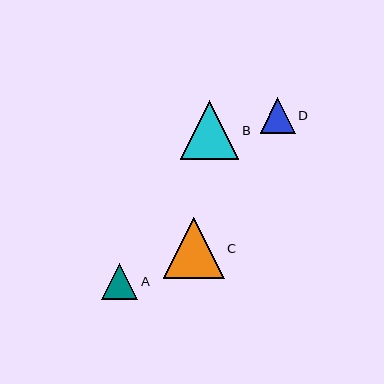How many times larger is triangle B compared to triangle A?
Triangle B is approximately 1.6 times the size of triangle A.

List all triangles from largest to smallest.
From largest to smallest: C, B, A, D.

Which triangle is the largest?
Triangle C is the largest with a size of approximately 61 pixels.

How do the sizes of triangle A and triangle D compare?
Triangle A and triangle D are approximately the same size.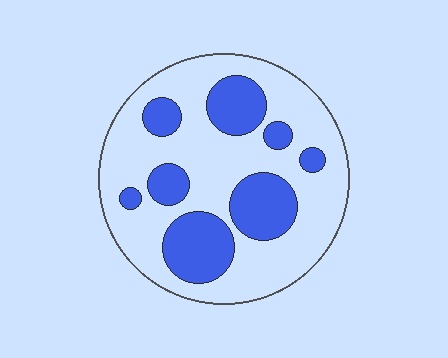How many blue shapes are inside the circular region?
8.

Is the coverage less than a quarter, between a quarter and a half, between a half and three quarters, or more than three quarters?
Between a quarter and a half.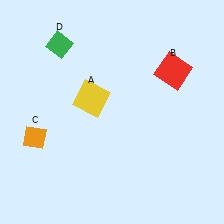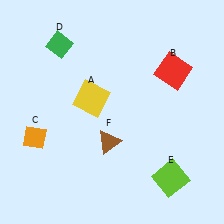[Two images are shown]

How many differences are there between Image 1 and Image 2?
There are 2 differences between the two images.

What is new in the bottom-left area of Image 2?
A brown triangle (F) was added in the bottom-left area of Image 2.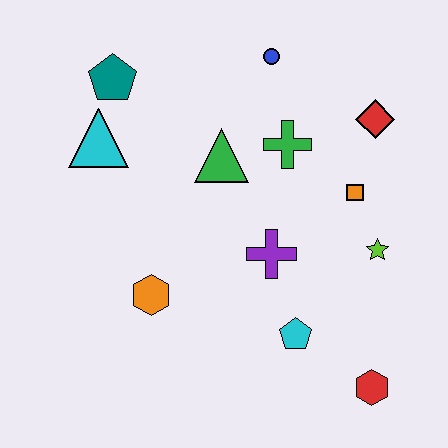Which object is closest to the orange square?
The lime star is closest to the orange square.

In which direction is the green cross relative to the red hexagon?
The green cross is above the red hexagon.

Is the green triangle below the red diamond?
Yes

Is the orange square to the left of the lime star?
Yes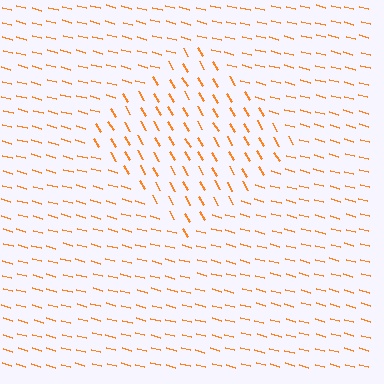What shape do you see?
I see a diamond.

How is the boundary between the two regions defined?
The boundary is defined purely by a change in line orientation (approximately 45 degrees difference). All lines are the same color and thickness.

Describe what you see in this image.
The image is filled with small orange line segments. A diamond region in the image has lines oriented differently from the surrounding lines, creating a visible texture boundary.